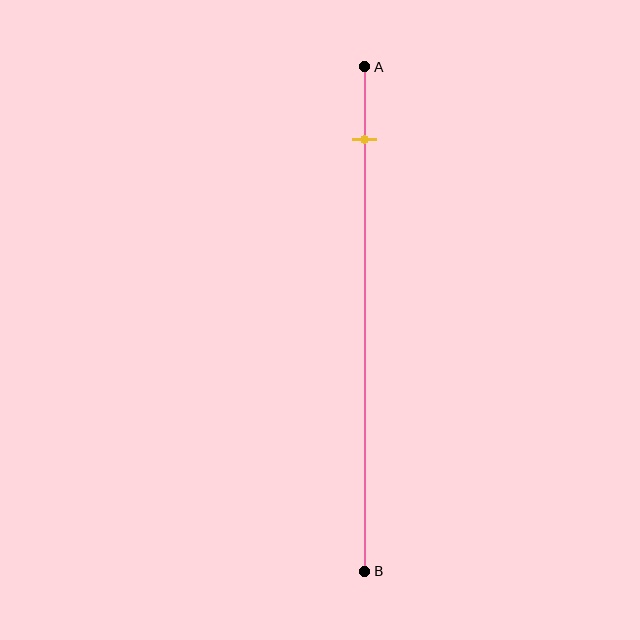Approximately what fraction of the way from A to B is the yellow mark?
The yellow mark is approximately 15% of the way from A to B.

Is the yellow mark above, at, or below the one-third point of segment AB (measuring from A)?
The yellow mark is above the one-third point of segment AB.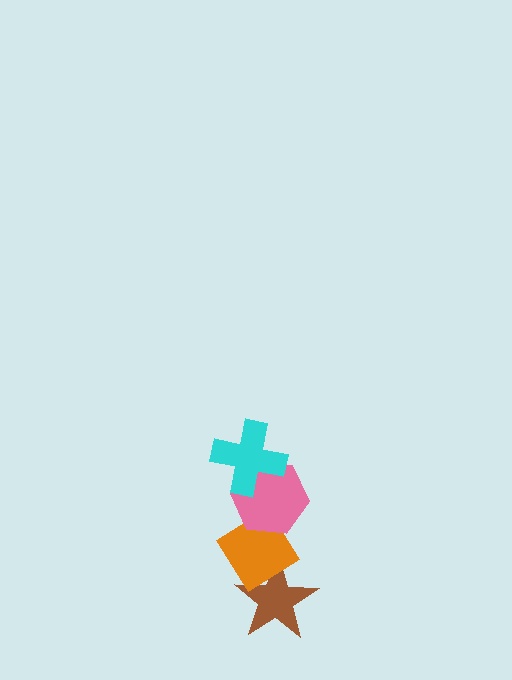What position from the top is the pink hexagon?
The pink hexagon is 2nd from the top.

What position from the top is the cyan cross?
The cyan cross is 1st from the top.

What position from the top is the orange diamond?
The orange diamond is 3rd from the top.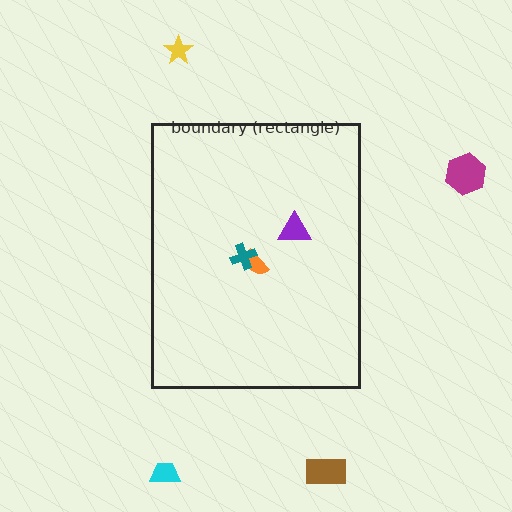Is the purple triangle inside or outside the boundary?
Inside.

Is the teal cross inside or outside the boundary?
Inside.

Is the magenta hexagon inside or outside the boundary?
Outside.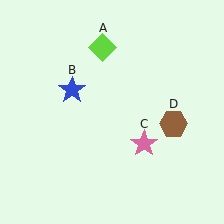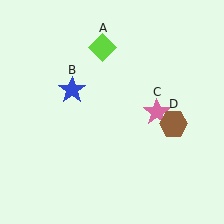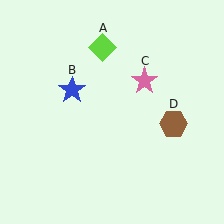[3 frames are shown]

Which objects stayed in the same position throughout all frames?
Lime diamond (object A) and blue star (object B) and brown hexagon (object D) remained stationary.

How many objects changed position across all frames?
1 object changed position: pink star (object C).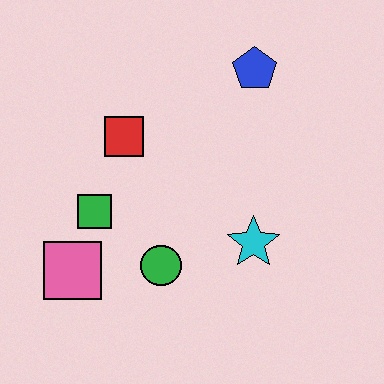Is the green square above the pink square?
Yes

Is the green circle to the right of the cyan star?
No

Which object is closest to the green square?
The pink square is closest to the green square.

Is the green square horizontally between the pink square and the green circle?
Yes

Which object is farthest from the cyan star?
The pink square is farthest from the cyan star.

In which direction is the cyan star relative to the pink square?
The cyan star is to the right of the pink square.